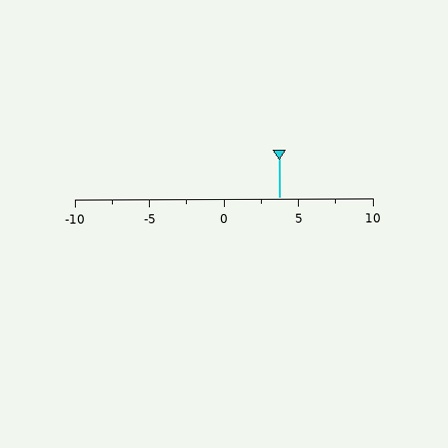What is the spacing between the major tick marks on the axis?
The major ticks are spaced 5 apart.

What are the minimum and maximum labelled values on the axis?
The axis runs from -10 to 10.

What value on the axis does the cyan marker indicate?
The marker indicates approximately 3.8.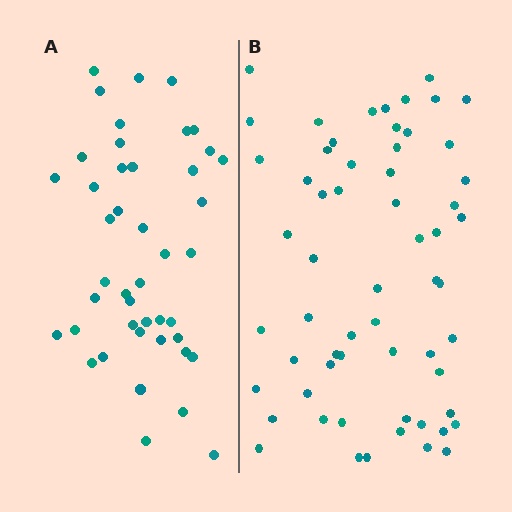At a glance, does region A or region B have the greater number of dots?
Region B (the right region) has more dots.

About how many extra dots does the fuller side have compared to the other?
Region B has approximately 15 more dots than region A.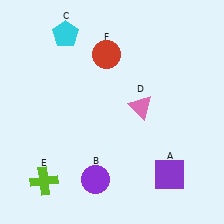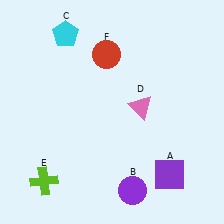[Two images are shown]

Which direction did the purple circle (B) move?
The purple circle (B) moved right.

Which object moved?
The purple circle (B) moved right.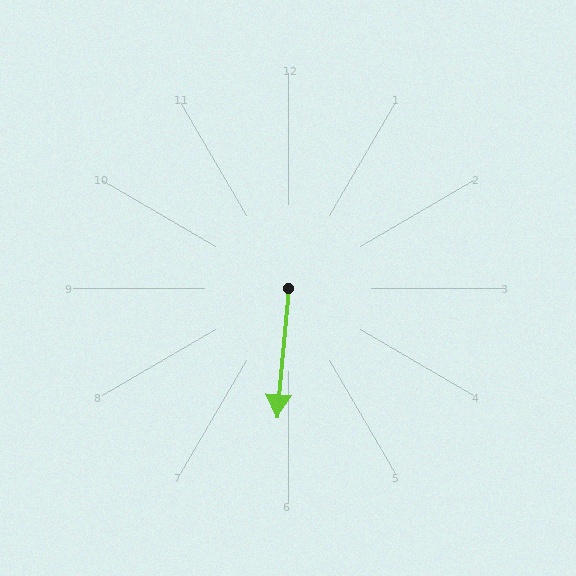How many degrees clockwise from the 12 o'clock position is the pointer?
Approximately 185 degrees.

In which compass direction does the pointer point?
South.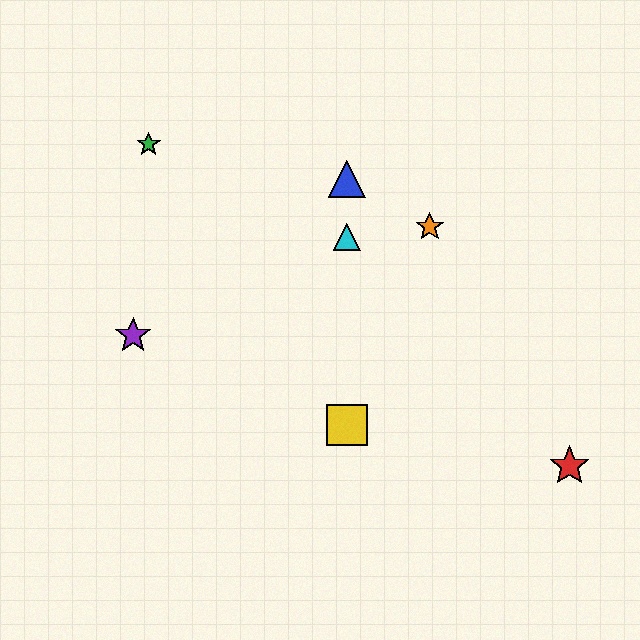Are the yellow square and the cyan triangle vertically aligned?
Yes, both are at x≈347.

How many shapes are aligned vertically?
3 shapes (the blue triangle, the yellow square, the cyan triangle) are aligned vertically.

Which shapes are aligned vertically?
The blue triangle, the yellow square, the cyan triangle are aligned vertically.